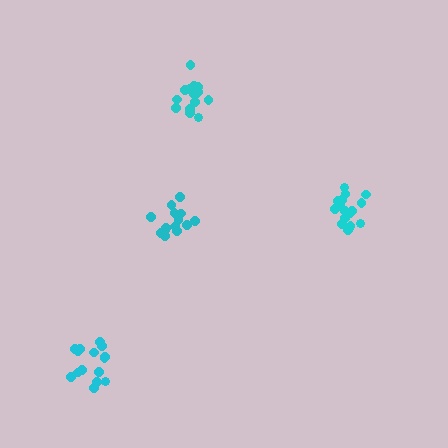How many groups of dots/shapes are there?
There are 4 groups.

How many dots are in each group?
Group 1: 15 dots, Group 2: 17 dots, Group 3: 14 dots, Group 4: 17 dots (63 total).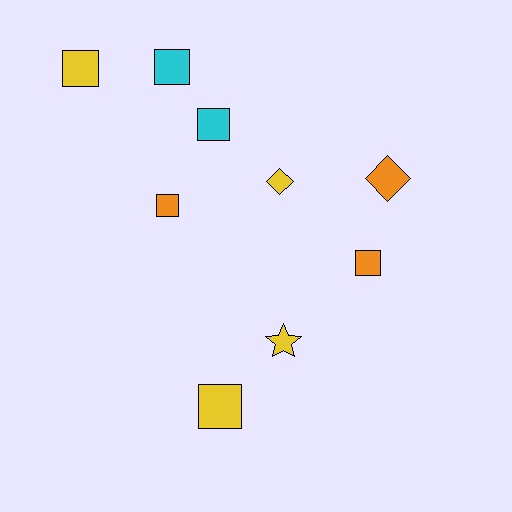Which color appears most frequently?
Yellow, with 4 objects.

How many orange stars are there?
There are no orange stars.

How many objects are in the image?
There are 9 objects.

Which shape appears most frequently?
Square, with 6 objects.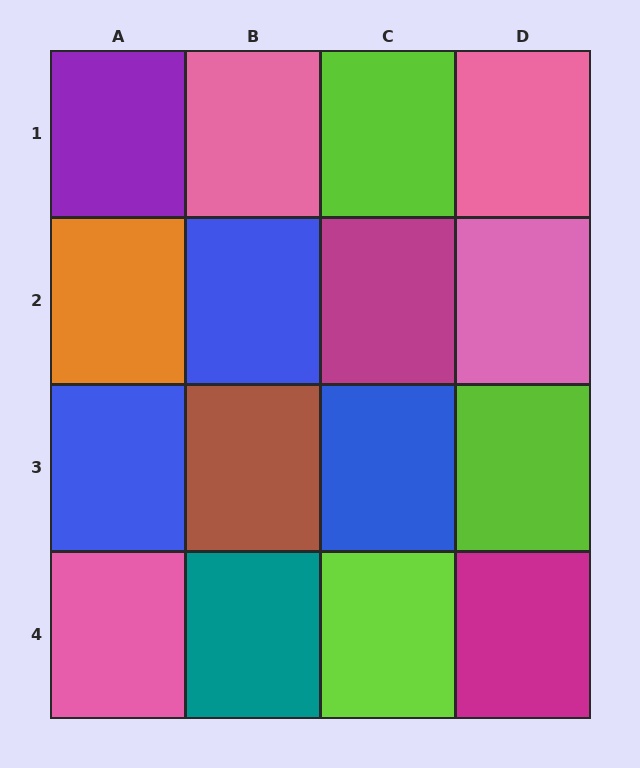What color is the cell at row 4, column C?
Lime.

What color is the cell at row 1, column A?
Purple.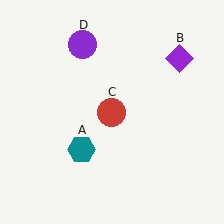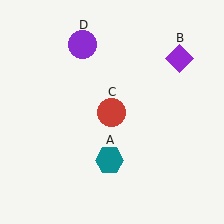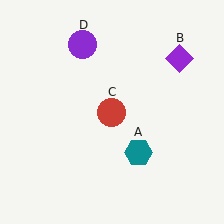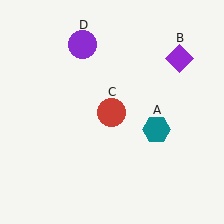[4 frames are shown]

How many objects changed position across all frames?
1 object changed position: teal hexagon (object A).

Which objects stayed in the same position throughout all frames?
Purple diamond (object B) and red circle (object C) and purple circle (object D) remained stationary.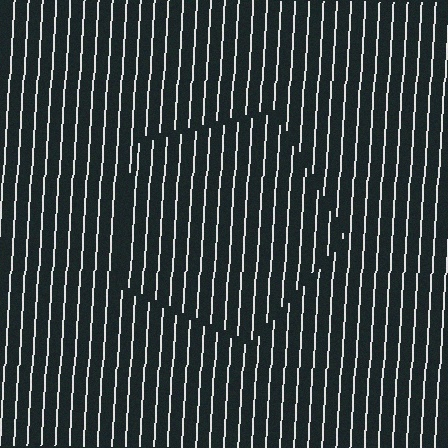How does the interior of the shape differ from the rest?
The interior of the shape contains the same grating, shifted by half a period — the contour is defined by the phase discontinuity where line-ends from the inner and outer gratings abut.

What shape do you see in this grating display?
An illusory pentagon. The interior of the shape contains the same grating, shifted by half a period — the contour is defined by the phase discontinuity where line-ends from the inner and outer gratings abut.